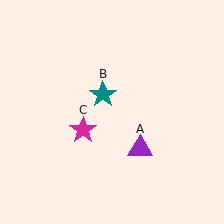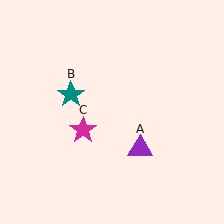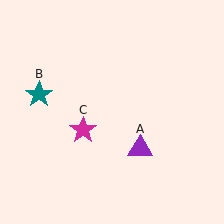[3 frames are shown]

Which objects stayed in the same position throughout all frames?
Purple triangle (object A) and magenta star (object C) remained stationary.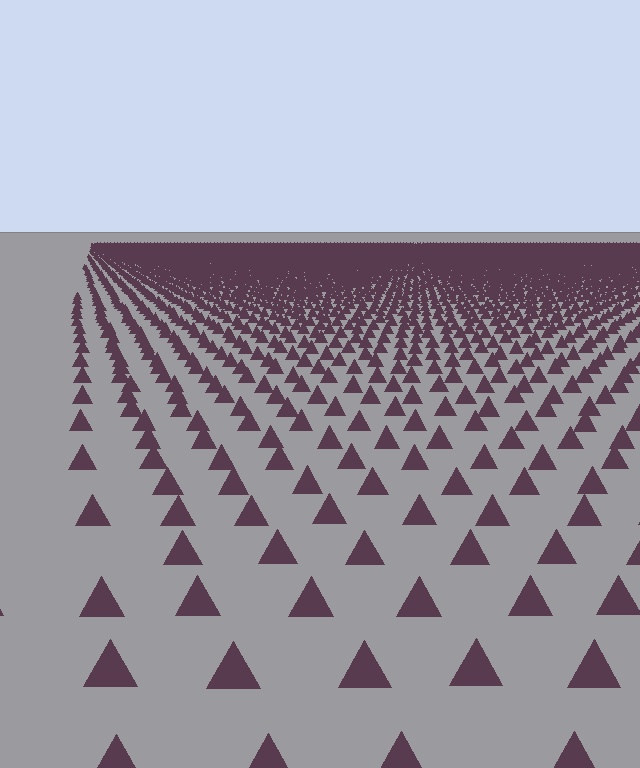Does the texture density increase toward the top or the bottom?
Density increases toward the top.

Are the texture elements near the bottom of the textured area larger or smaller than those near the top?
Larger. Near the bottom, elements are closer to the viewer and appear at a bigger on-screen size.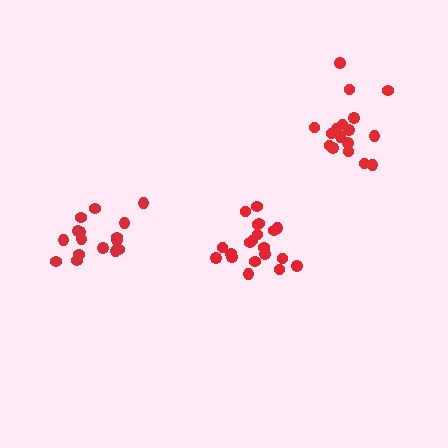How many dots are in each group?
Group 1: 16 dots, Group 2: 21 dots, Group 3: 17 dots (54 total).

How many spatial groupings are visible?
There are 3 spatial groupings.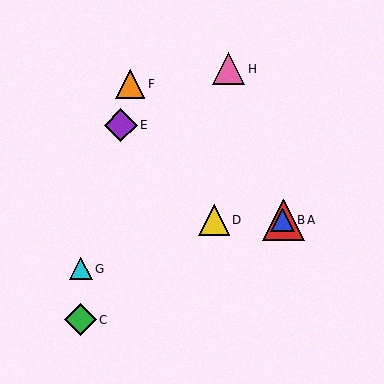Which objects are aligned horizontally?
Objects A, B, D are aligned horizontally.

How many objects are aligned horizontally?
3 objects (A, B, D) are aligned horizontally.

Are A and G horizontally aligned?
No, A is at y≈220 and G is at y≈269.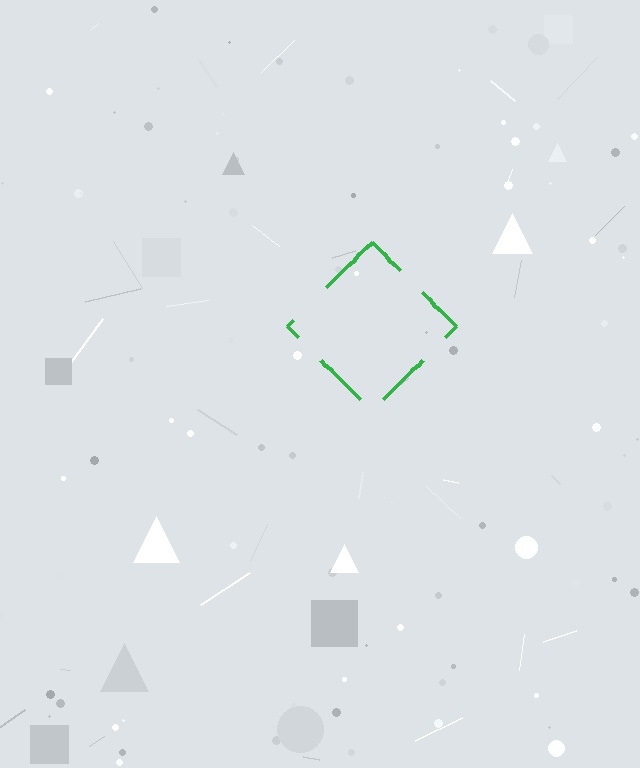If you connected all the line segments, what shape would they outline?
They would outline a diamond.